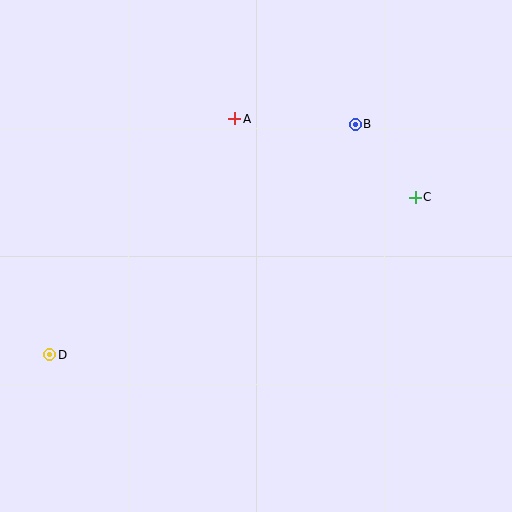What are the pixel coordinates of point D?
Point D is at (50, 355).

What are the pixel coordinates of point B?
Point B is at (355, 124).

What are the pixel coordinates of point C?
Point C is at (415, 197).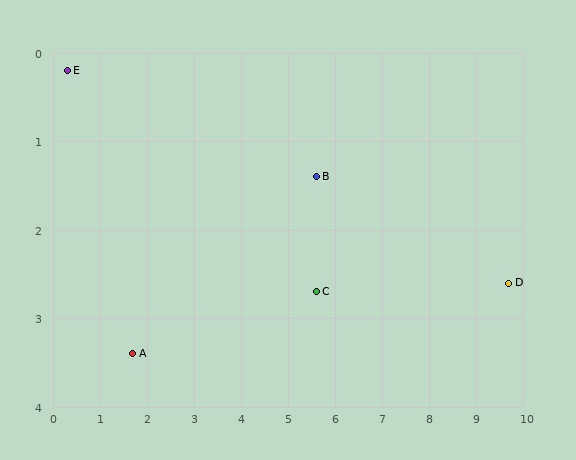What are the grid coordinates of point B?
Point B is at approximately (5.6, 1.4).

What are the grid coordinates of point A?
Point A is at approximately (1.7, 3.4).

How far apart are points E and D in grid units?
Points E and D are about 9.7 grid units apart.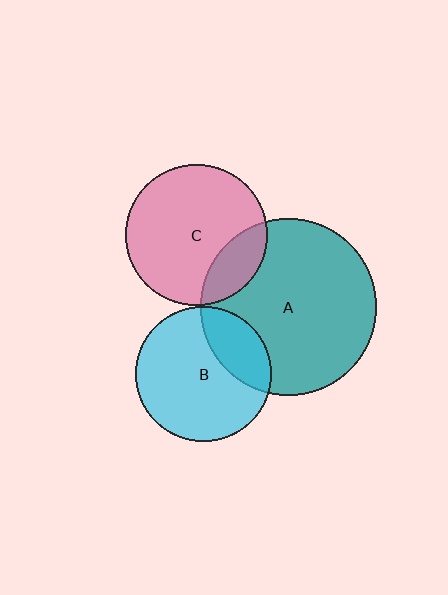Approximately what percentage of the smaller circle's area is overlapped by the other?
Approximately 25%.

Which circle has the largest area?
Circle A (teal).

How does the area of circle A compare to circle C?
Approximately 1.6 times.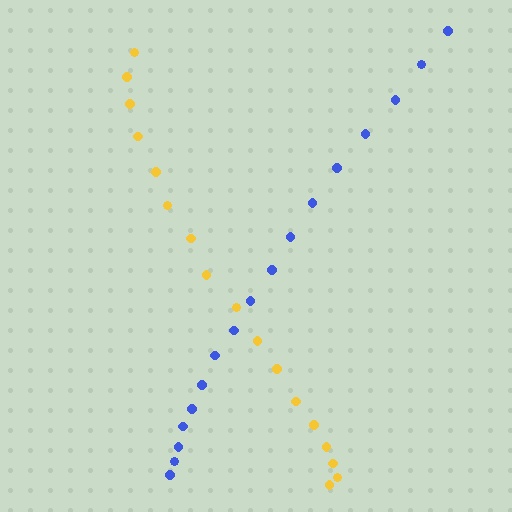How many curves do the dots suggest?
There are 2 distinct paths.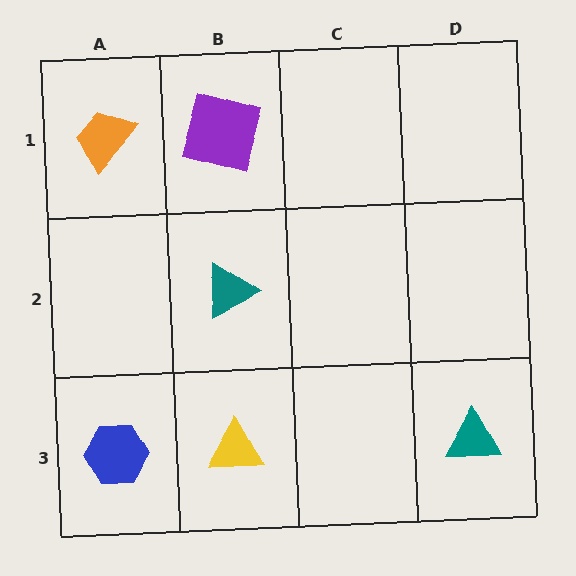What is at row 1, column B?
A purple square.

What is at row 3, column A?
A blue hexagon.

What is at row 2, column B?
A teal triangle.